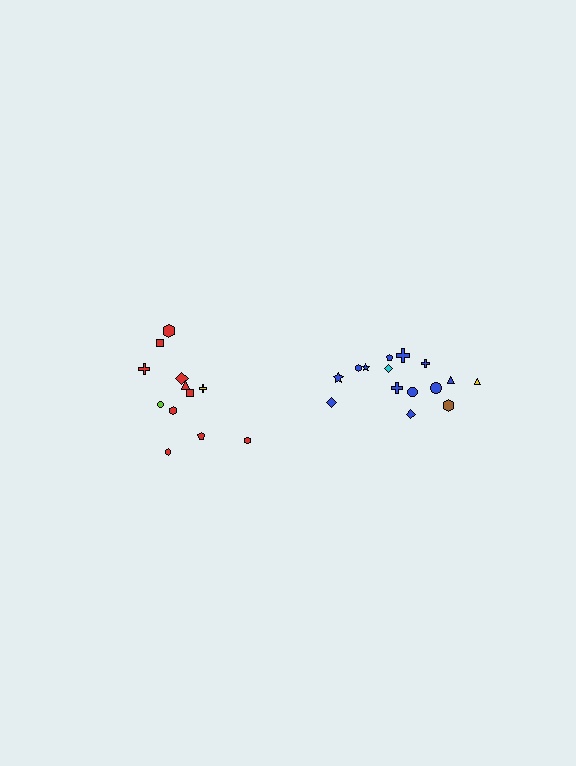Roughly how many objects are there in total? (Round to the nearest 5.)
Roughly 25 objects in total.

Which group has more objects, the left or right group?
The right group.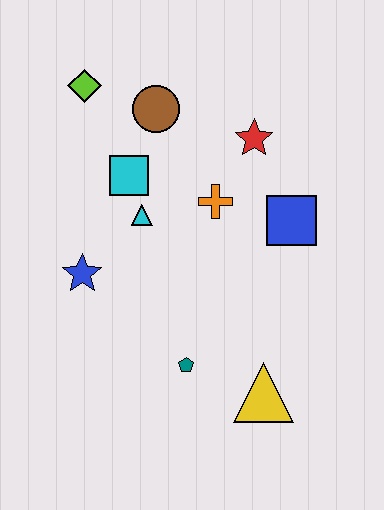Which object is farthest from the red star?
The yellow triangle is farthest from the red star.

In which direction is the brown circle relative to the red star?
The brown circle is to the left of the red star.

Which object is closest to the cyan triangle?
The cyan square is closest to the cyan triangle.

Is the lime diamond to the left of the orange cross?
Yes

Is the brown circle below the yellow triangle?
No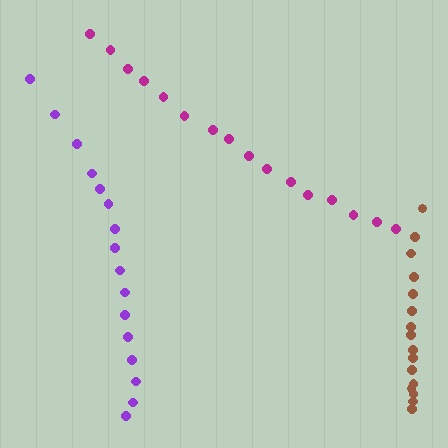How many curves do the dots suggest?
There are 3 distinct paths.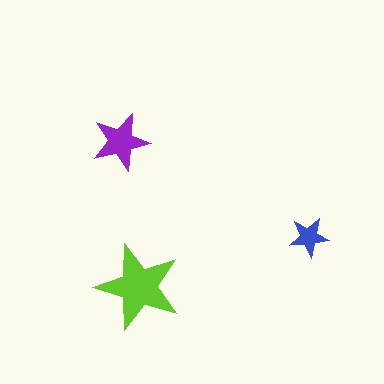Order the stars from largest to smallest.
the lime one, the purple one, the blue one.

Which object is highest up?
The purple star is topmost.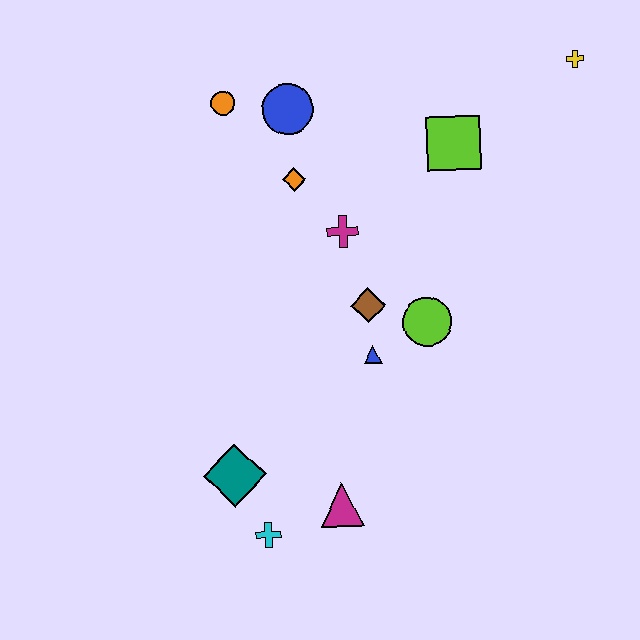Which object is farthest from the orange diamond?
The cyan cross is farthest from the orange diamond.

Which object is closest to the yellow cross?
The lime square is closest to the yellow cross.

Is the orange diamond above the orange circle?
No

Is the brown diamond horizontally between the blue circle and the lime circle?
Yes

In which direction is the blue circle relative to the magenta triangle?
The blue circle is above the magenta triangle.